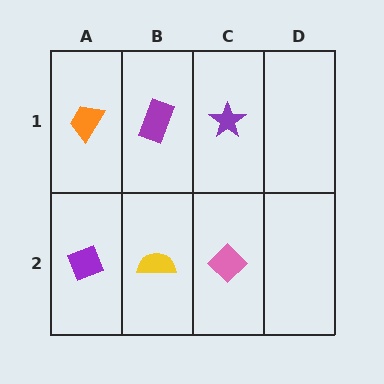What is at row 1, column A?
An orange trapezoid.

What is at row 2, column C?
A pink diamond.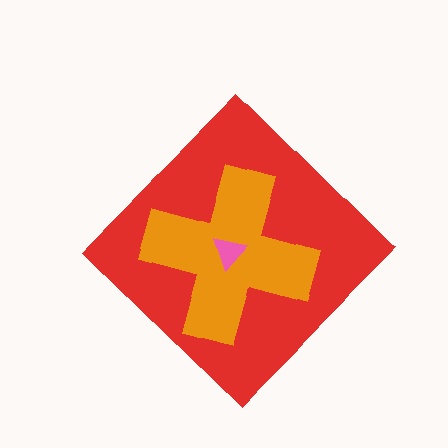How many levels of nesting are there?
3.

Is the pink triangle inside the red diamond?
Yes.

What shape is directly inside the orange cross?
The pink triangle.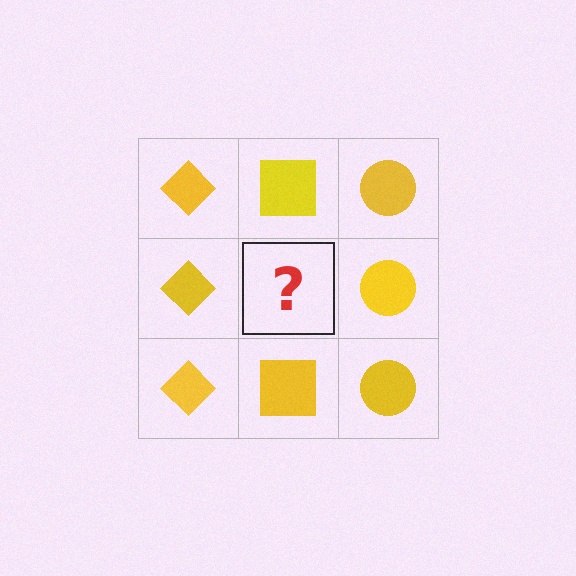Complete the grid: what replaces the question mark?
The question mark should be replaced with a yellow square.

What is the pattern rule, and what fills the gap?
The rule is that each column has a consistent shape. The gap should be filled with a yellow square.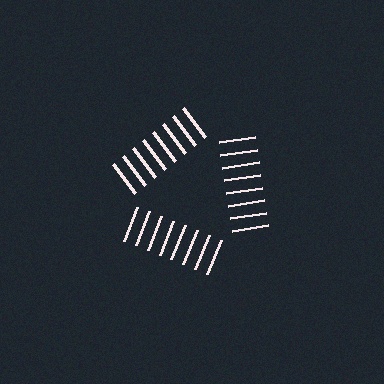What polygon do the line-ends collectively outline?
An illusory triangle — the line segments terminate on its edges but no continuous stroke is drawn.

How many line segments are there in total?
24 — 8 along each of the 3 edges.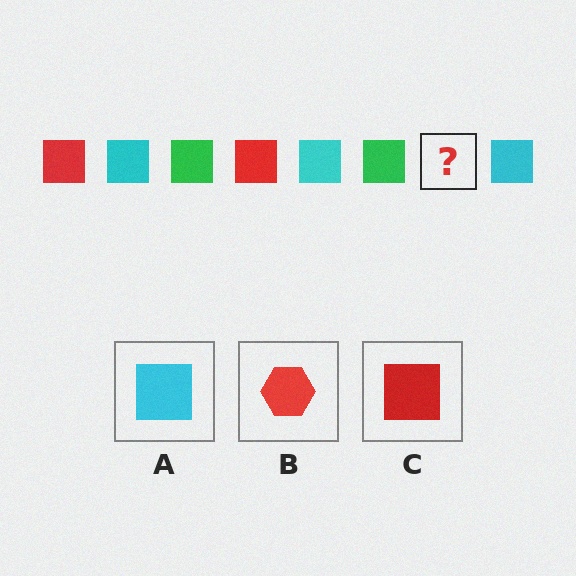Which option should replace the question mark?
Option C.